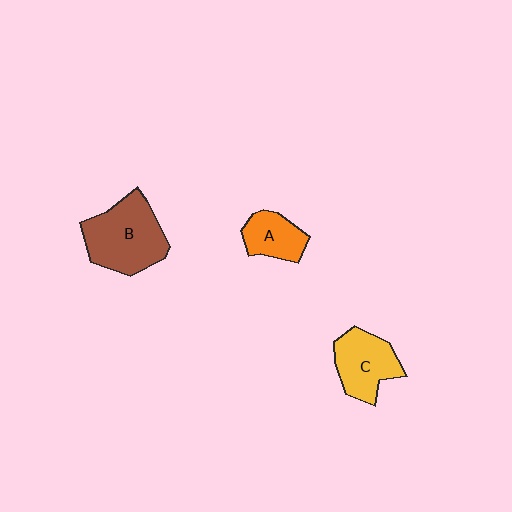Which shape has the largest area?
Shape B (brown).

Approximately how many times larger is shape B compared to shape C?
Approximately 1.4 times.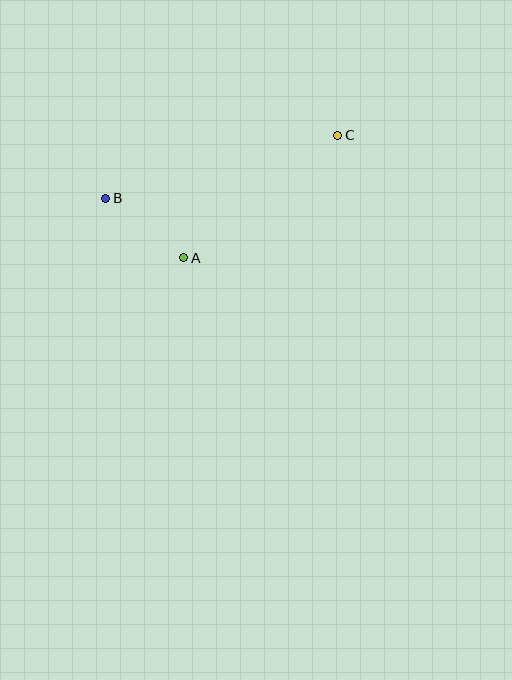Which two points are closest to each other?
Points A and B are closest to each other.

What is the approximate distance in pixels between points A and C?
The distance between A and C is approximately 197 pixels.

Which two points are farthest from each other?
Points B and C are farthest from each other.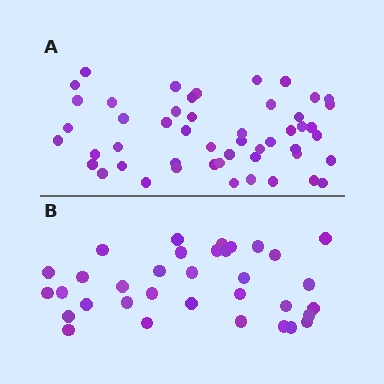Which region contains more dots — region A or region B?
Region A (the top region) has more dots.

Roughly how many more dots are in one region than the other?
Region A has approximately 15 more dots than region B.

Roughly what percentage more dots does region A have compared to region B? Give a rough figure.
About 45% more.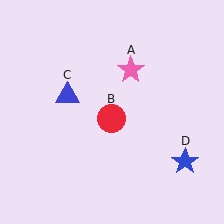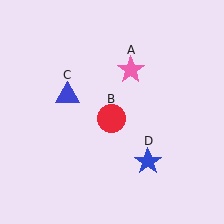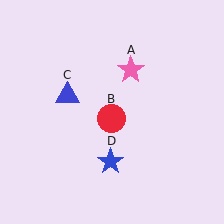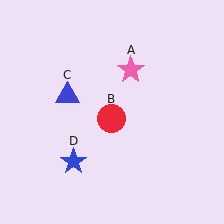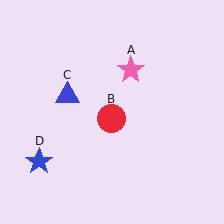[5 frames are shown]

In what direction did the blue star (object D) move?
The blue star (object D) moved left.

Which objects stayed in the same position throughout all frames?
Pink star (object A) and red circle (object B) and blue triangle (object C) remained stationary.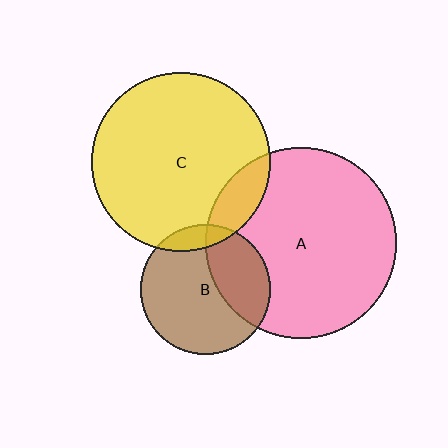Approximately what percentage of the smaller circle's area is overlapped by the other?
Approximately 35%.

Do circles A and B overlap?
Yes.